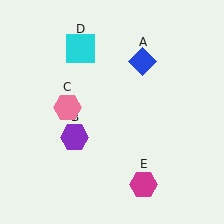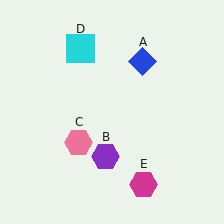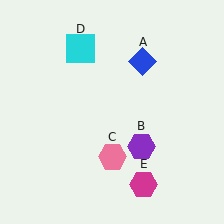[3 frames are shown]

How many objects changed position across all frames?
2 objects changed position: purple hexagon (object B), pink hexagon (object C).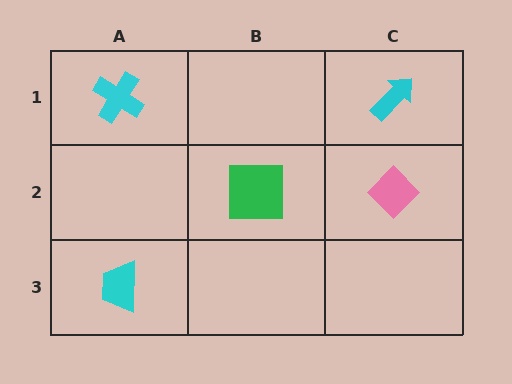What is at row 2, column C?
A pink diamond.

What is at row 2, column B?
A green square.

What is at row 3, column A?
A cyan trapezoid.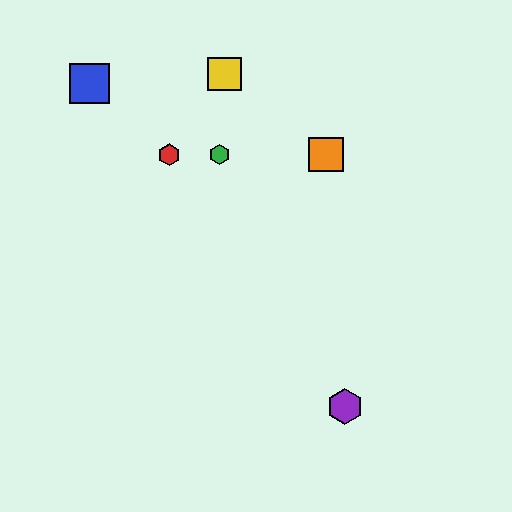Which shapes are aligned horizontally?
The red hexagon, the green hexagon, the orange square are aligned horizontally.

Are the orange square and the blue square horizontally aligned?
No, the orange square is at y≈155 and the blue square is at y≈84.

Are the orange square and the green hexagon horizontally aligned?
Yes, both are at y≈155.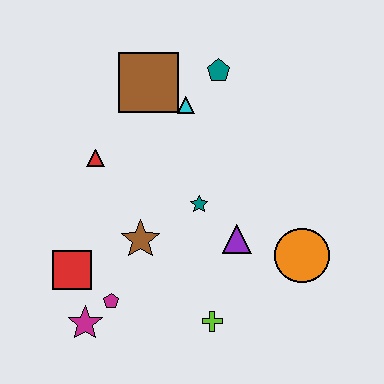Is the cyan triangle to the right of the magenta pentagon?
Yes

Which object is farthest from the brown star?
The teal pentagon is farthest from the brown star.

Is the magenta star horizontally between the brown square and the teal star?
No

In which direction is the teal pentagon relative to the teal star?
The teal pentagon is above the teal star.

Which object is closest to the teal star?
The purple triangle is closest to the teal star.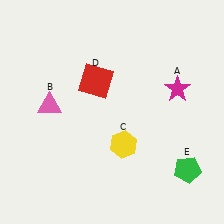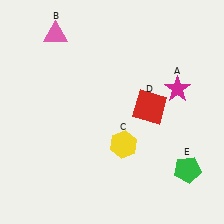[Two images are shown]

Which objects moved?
The objects that moved are: the pink triangle (B), the red square (D).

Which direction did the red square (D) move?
The red square (D) moved right.